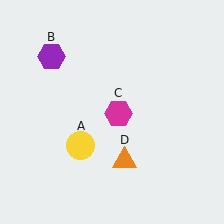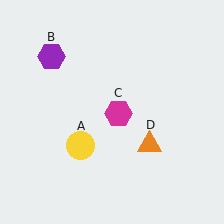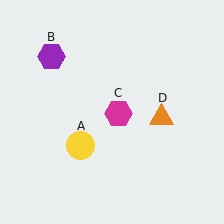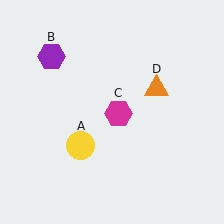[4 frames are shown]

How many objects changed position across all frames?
1 object changed position: orange triangle (object D).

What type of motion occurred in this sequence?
The orange triangle (object D) rotated counterclockwise around the center of the scene.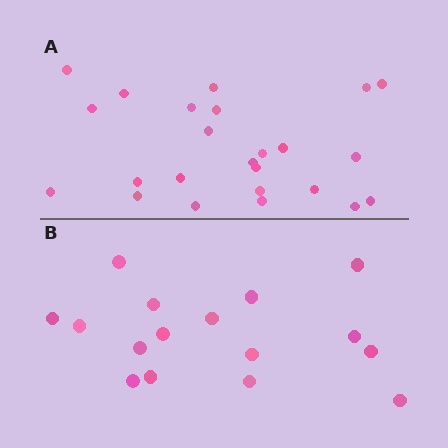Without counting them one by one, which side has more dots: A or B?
Region A (the top region) has more dots.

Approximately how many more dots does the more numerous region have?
Region A has roughly 8 or so more dots than region B.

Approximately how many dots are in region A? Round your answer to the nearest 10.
About 20 dots. (The exact count is 24, which rounds to 20.)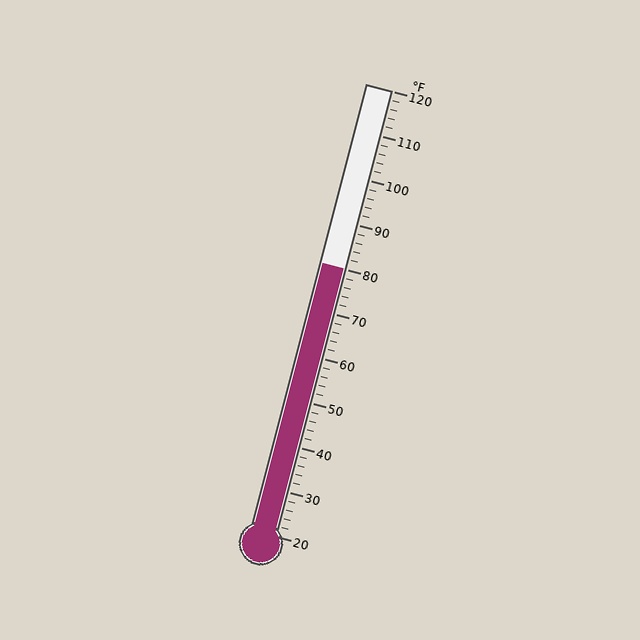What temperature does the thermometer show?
The thermometer shows approximately 80°F.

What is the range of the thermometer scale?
The thermometer scale ranges from 20°F to 120°F.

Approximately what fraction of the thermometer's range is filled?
The thermometer is filled to approximately 60% of its range.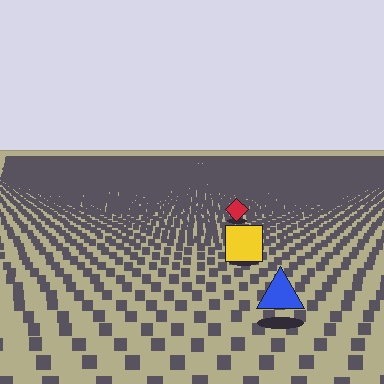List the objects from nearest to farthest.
From nearest to farthest: the blue triangle, the yellow square, the red diamond.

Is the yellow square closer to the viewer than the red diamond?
Yes. The yellow square is closer — you can tell from the texture gradient: the ground texture is coarser near it.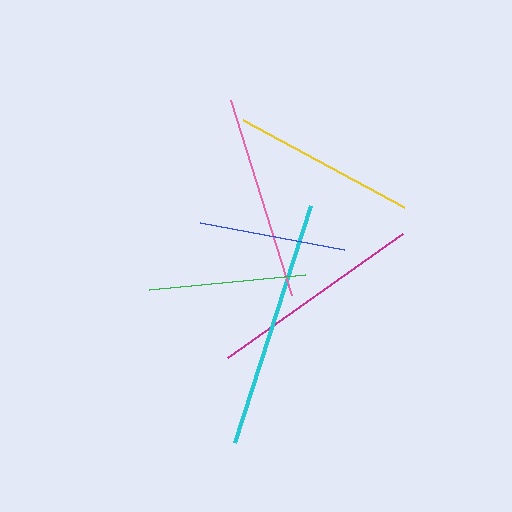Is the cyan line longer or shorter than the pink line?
The cyan line is longer than the pink line.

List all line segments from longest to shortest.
From longest to shortest: cyan, magenta, pink, yellow, green, blue.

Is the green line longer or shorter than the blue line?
The green line is longer than the blue line.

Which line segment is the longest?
The cyan line is the longest at approximately 249 pixels.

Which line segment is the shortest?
The blue line is the shortest at approximately 147 pixels.